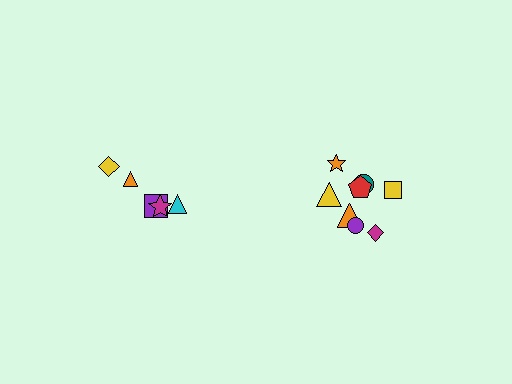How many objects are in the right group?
There are 8 objects.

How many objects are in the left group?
There are 5 objects.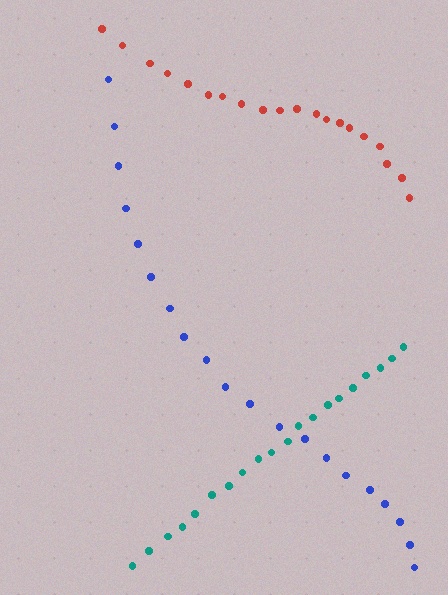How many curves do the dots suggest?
There are 3 distinct paths.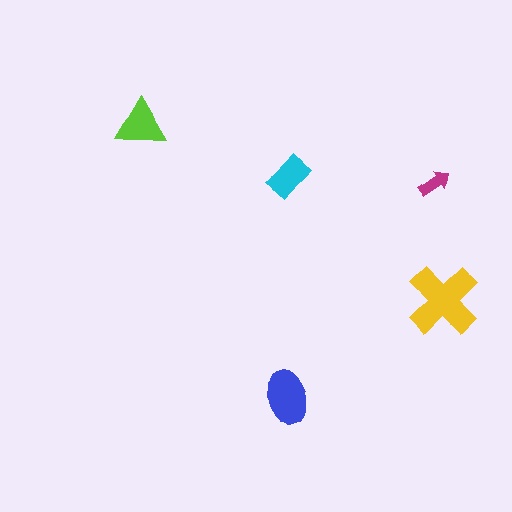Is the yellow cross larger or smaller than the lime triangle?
Larger.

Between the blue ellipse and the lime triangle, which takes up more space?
The blue ellipse.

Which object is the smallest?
The magenta arrow.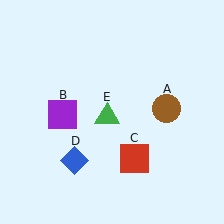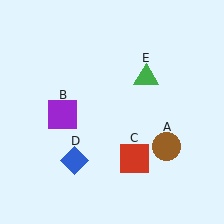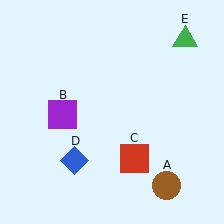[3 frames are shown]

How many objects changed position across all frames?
2 objects changed position: brown circle (object A), green triangle (object E).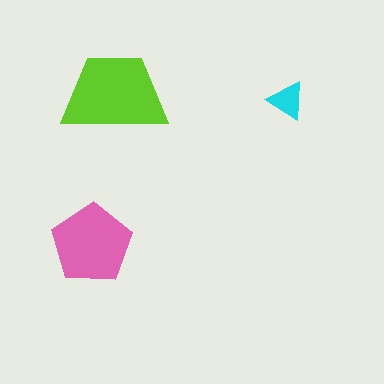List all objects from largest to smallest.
The lime trapezoid, the pink pentagon, the cyan triangle.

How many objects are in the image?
There are 3 objects in the image.